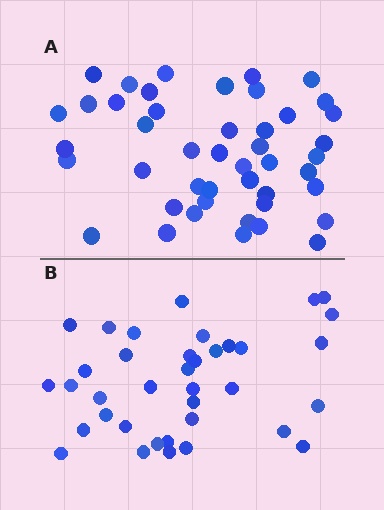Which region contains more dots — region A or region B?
Region A (the top region) has more dots.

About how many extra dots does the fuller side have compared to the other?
Region A has roughly 8 or so more dots than region B.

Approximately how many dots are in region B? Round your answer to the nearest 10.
About 40 dots. (The exact count is 37, which rounds to 40.)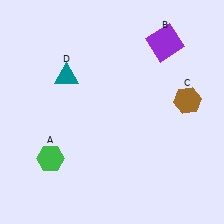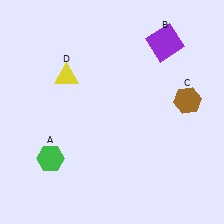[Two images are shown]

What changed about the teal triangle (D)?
In Image 1, D is teal. In Image 2, it changed to yellow.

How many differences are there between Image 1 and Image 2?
There is 1 difference between the two images.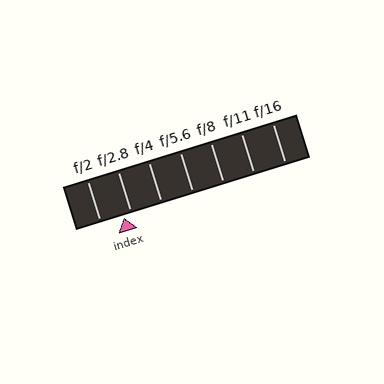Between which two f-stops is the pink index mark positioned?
The index mark is between f/2 and f/2.8.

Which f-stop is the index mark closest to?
The index mark is closest to f/2.8.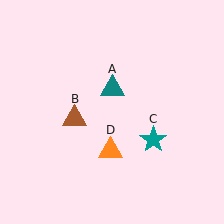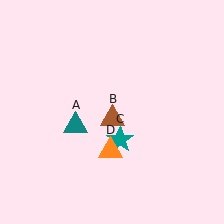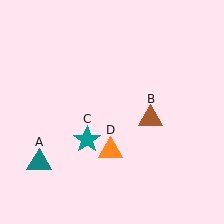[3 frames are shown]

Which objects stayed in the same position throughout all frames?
Orange triangle (object D) remained stationary.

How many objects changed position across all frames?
3 objects changed position: teal triangle (object A), brown triangle (object B), teal star (object C).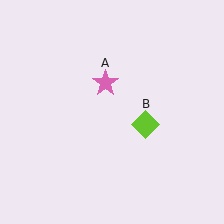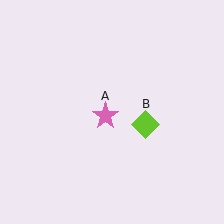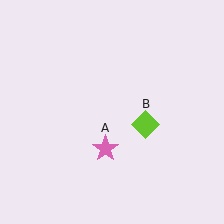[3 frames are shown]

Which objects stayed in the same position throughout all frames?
Lime diamond (object B) remained stationary.